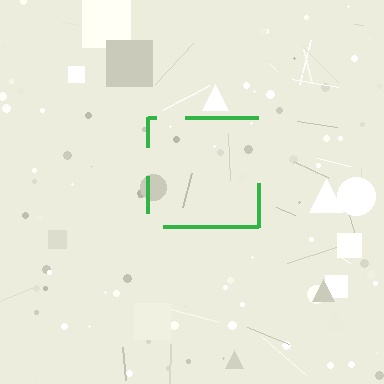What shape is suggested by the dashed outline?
The dashed outline suggests a square.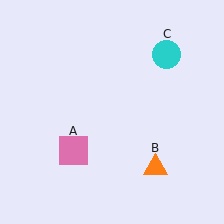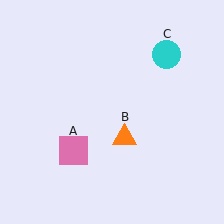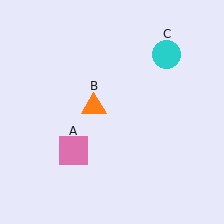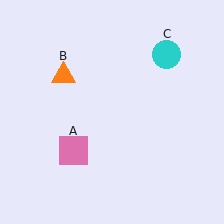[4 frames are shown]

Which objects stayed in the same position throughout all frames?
Pink square (object A) and cyan circle (object C) remained stationary.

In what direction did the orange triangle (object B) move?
The orange triangle (object B) moved up and to the left.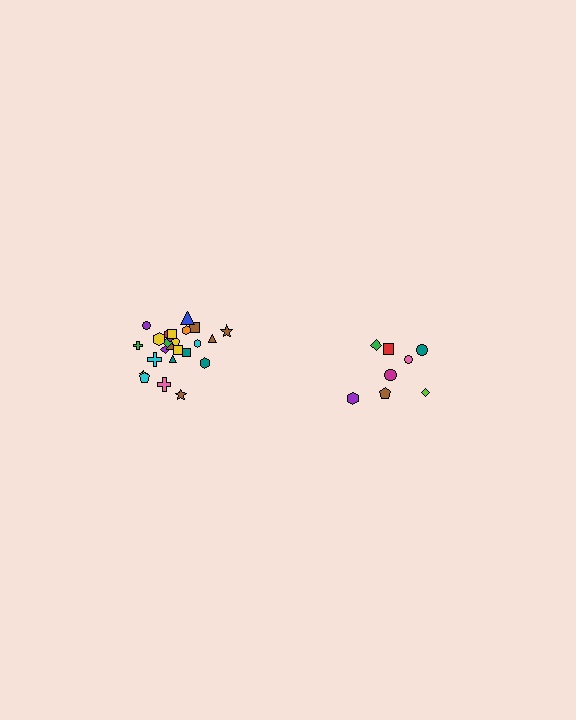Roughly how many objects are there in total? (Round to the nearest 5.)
Roughly 35 objects in total.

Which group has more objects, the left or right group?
The left group.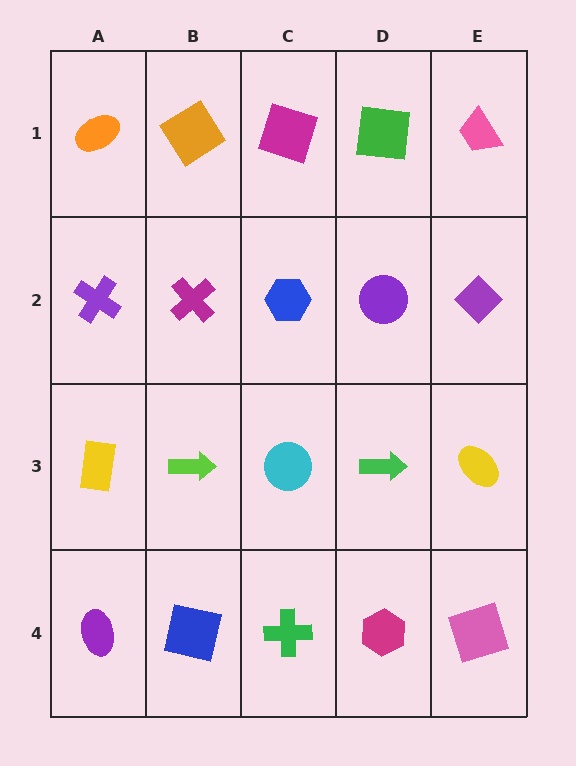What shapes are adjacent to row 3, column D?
A purple circle (row 2, column D), a magenta hexagon (row 4, column D), a cyan circle (row 3, column C), a yellow ellipse (row 3, column E).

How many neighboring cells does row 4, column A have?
2.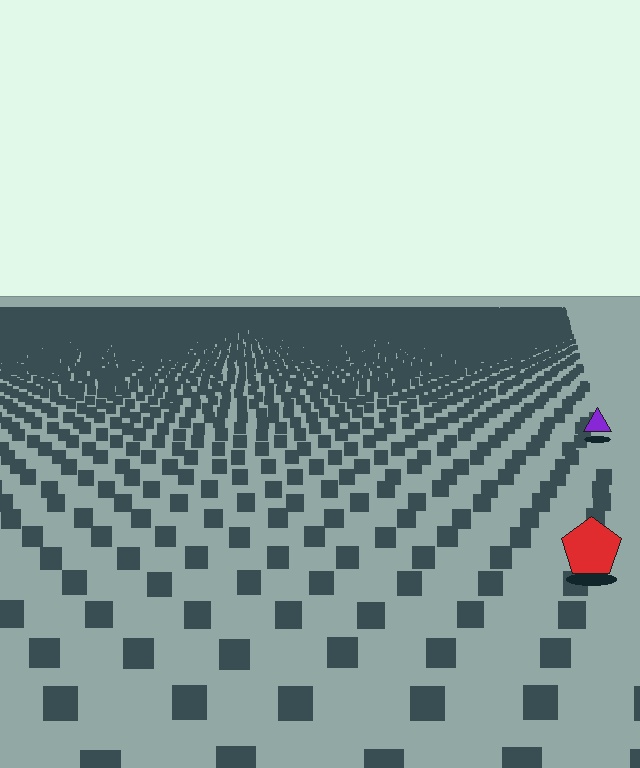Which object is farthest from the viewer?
The purple triangle is farthest from the viewer. It appears smaller and the ground texture around it is denser.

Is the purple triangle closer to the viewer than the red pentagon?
No. The red pentagon is closer — you can tell from the texture gradient: the ground texture is coarser near it.